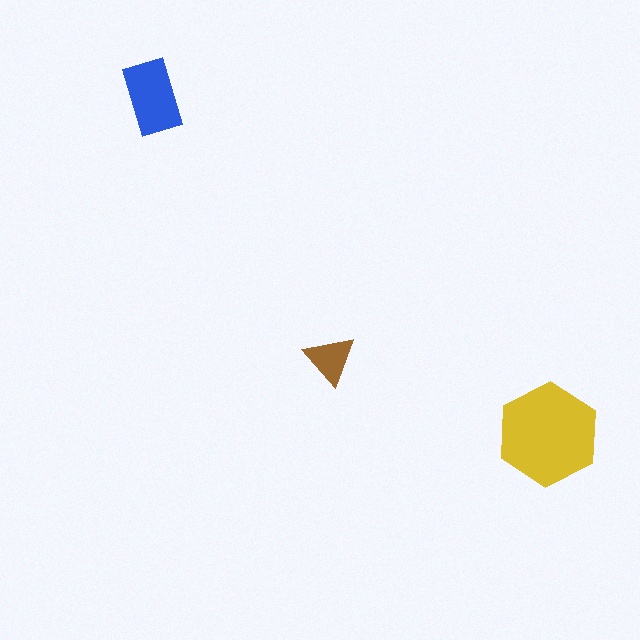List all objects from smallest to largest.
The brown triangle, the blue rectangle, the yellow hexagon.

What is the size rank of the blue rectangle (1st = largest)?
2nd.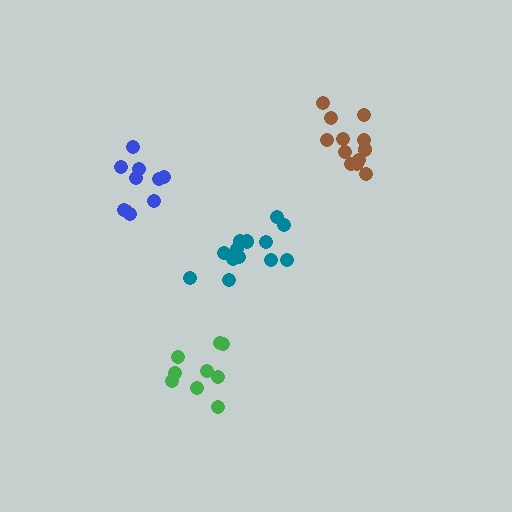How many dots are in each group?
Group 1: 9 dots, Group 2: 10 dots, Group 3: 14 dots, Group 4: 13 dots (46 total).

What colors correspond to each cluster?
The clusters are colored: green, blue, teal, brown.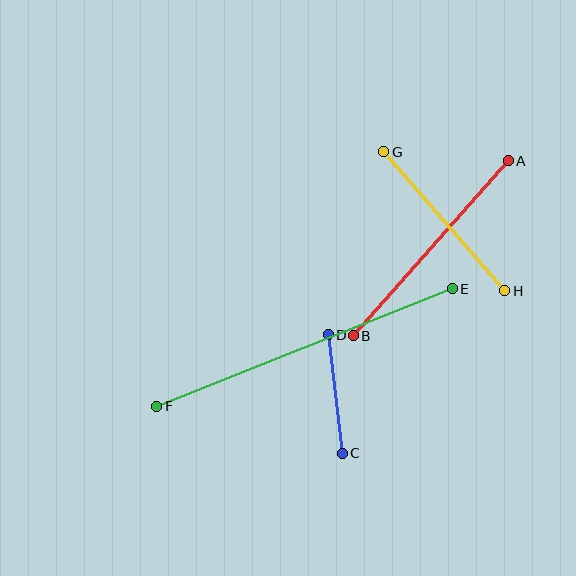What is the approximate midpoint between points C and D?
The midpoint is at approximately (335, 394) pixels.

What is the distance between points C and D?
The distance is approximately 120 pixels.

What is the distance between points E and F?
The distance is approximately 317 pixels.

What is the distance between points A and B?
The distance is approximately 234 pixels.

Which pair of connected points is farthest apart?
Points E and F are farthest apart.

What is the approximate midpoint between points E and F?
The midpoint is at approximately (304, 348) pixels.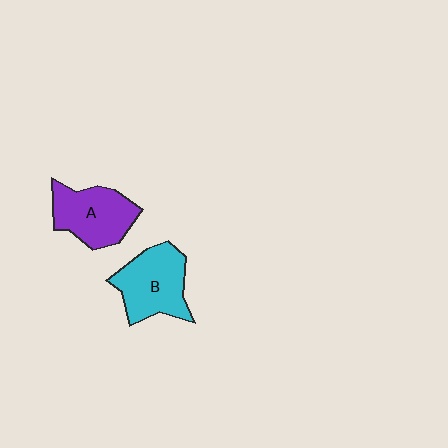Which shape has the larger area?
Shape B (cyan).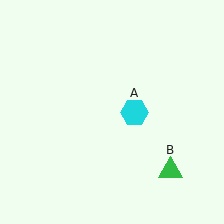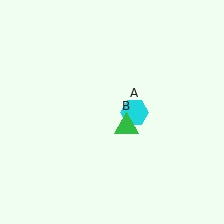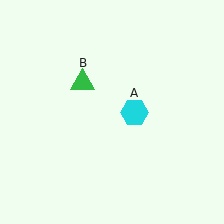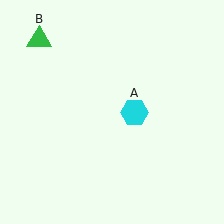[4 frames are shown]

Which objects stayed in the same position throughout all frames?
Cyan hexagon (object A) remained stationary.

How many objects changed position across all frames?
1 object changed position: green triangle (object B).